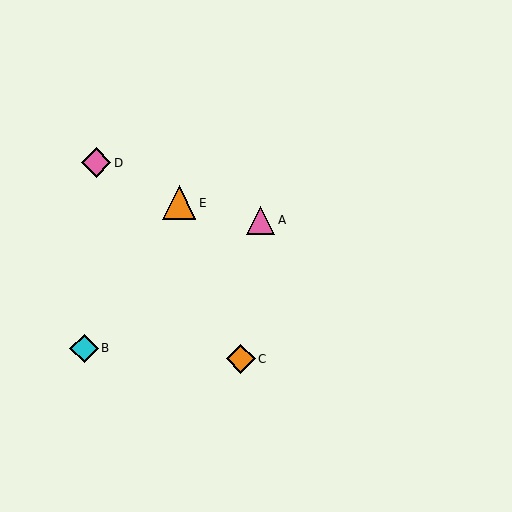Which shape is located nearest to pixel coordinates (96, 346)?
The cyan diamond (labeled B) at (84, 348) is nearest to that location.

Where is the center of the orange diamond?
The center of the orange diamond is at (241, 359).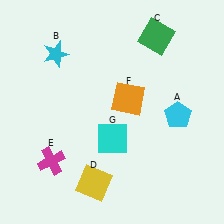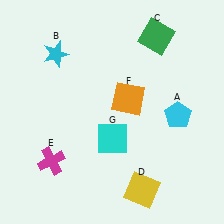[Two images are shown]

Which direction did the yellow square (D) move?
The yellow square (D) moved right.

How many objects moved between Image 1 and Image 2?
1 object moved between the two images.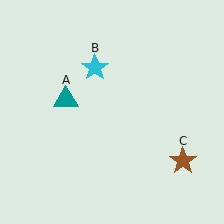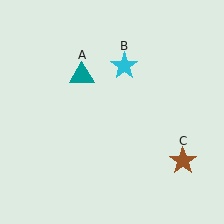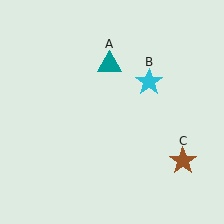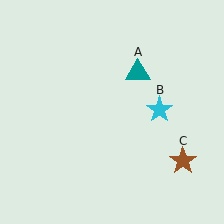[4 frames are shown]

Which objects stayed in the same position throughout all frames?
Brown star (object C) remained stationary.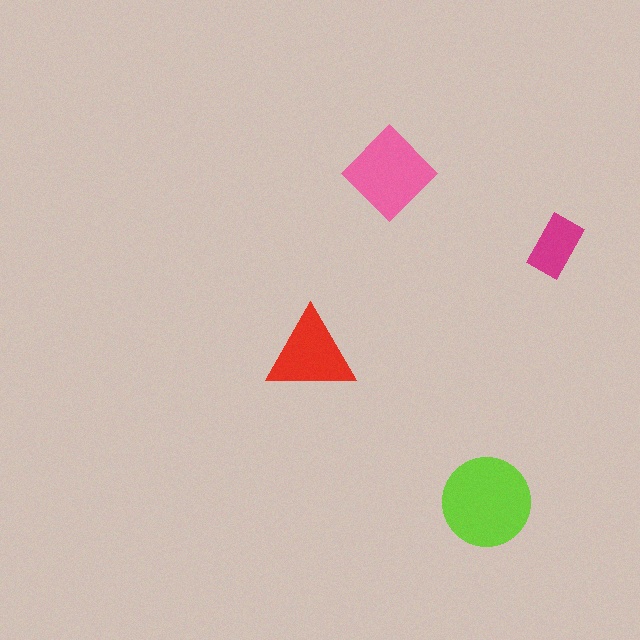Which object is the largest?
The lime circle.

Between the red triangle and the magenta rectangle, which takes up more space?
The red triangle.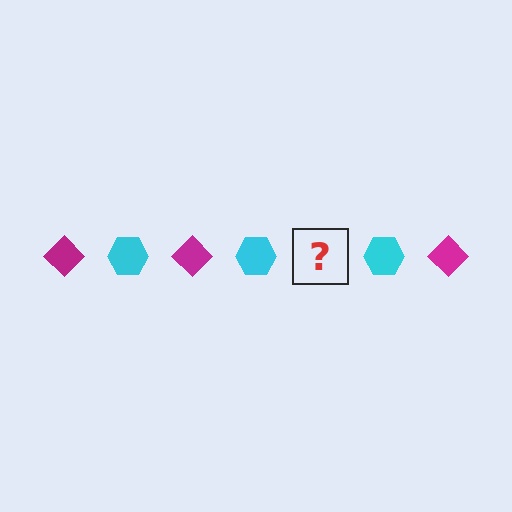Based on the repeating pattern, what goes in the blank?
The blank should be a magenta diamond.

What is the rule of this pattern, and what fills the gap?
The rule is that the pattern alternates between magenta diamond and cyan hexagon. The gap should be filled with a magenta diamond.